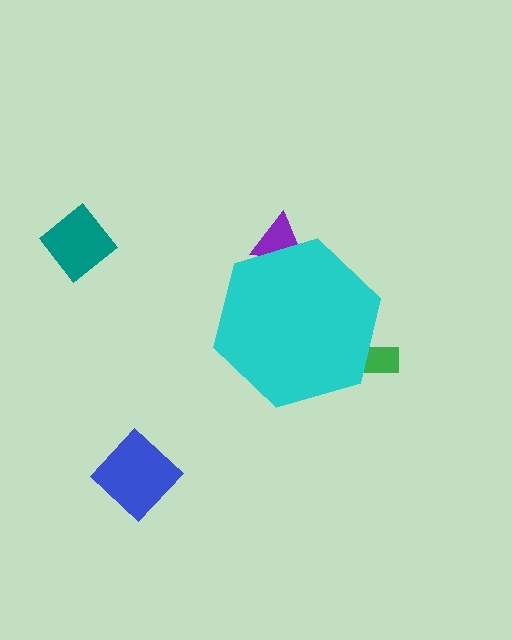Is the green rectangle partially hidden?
Yes, the green rectangle is partially hidden behind the cyan hexagon.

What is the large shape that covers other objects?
A cyan hexagon.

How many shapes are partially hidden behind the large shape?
2 shapes are partially hidden.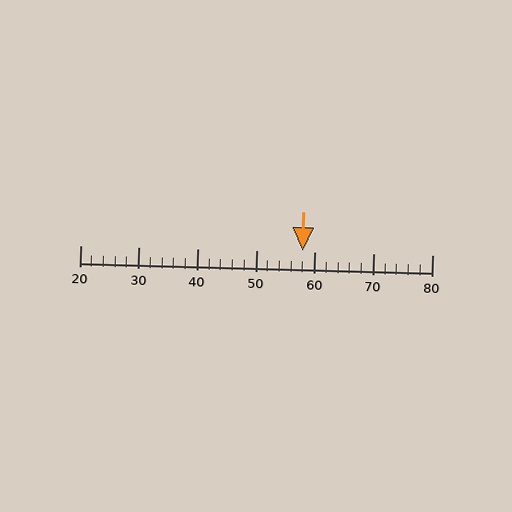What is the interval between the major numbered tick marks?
The major tick marks are spaced 10 units apart.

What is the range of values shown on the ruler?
The ruler shows values from 20 to 80.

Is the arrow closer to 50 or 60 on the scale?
The arrow is closer to 60.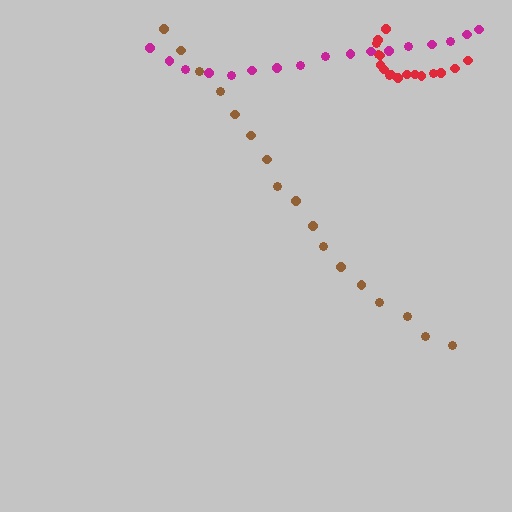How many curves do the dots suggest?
There are 3 distinct paths.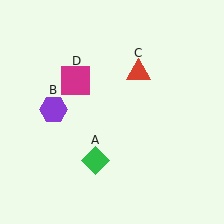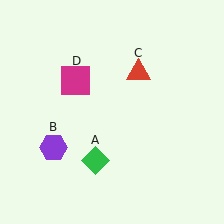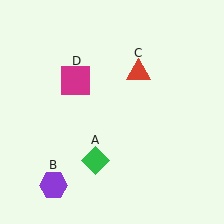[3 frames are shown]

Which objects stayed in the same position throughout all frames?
Green diamond (object A) and red triangle (object C) and magenta square (object D) remained stationary.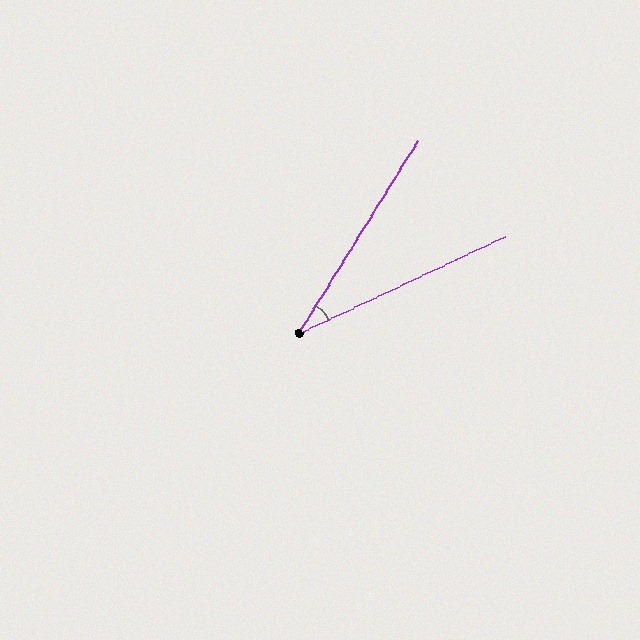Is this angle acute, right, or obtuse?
It is acute.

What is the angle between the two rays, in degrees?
Approximately 33 degrees.